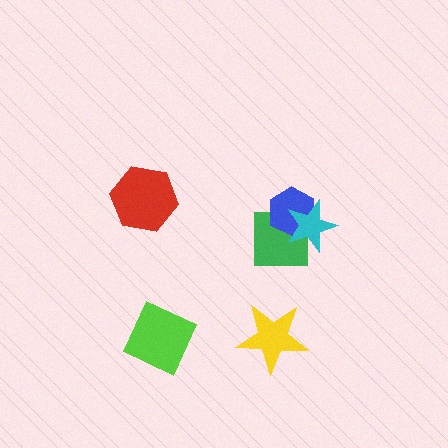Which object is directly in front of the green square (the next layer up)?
The blue hexagon is directly in front of the green square.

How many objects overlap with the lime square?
0 objects overlap with the lime square.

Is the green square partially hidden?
Yes, it is partially covered by another shape.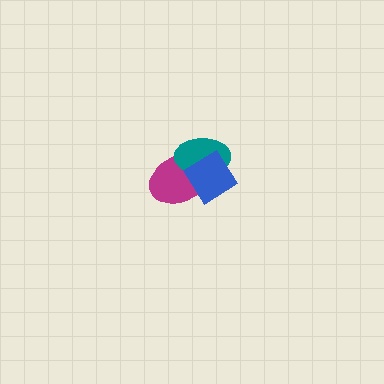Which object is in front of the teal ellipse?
The blue diamond is in front of the teal ellipse.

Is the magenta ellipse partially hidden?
Yes, it is partially covered by another shape.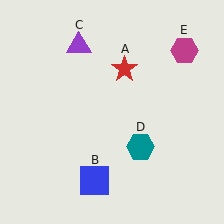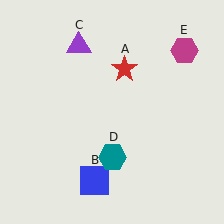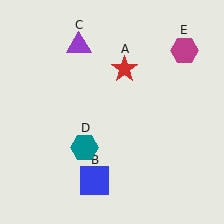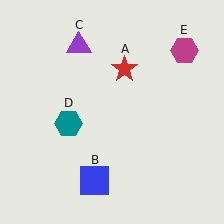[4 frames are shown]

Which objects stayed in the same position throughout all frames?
Red star (object A) and blue square (object B) and purple triangle (object C) and magenta hexagon (object E) remained stationary.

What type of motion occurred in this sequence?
The teal hexagon (object D) rotated clockwise around the center of the scene.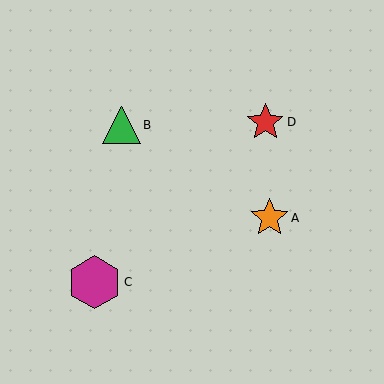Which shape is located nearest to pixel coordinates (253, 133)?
The red star (labeled D) at (265, 122) is nearest to that location.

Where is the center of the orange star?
The center of the orange star is at (269, 218).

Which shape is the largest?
The magenta hexagon (labeled C) is the largest.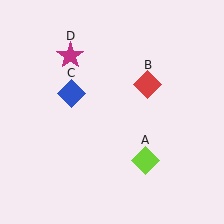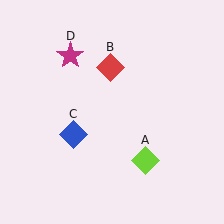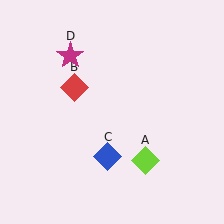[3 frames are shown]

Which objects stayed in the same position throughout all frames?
Lime diamond (object A) and magenta star (object D) remained stationary.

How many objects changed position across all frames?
2 objects changed position: red diamond (object B), blue diamond (object C).